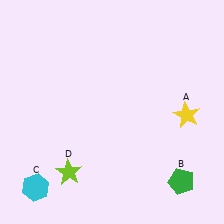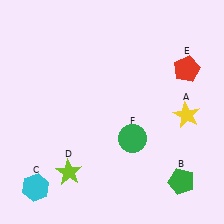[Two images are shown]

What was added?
A red pentagon (E), a green circle (F) were added in Image 2.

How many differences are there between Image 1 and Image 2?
There are 2 differences between the two images.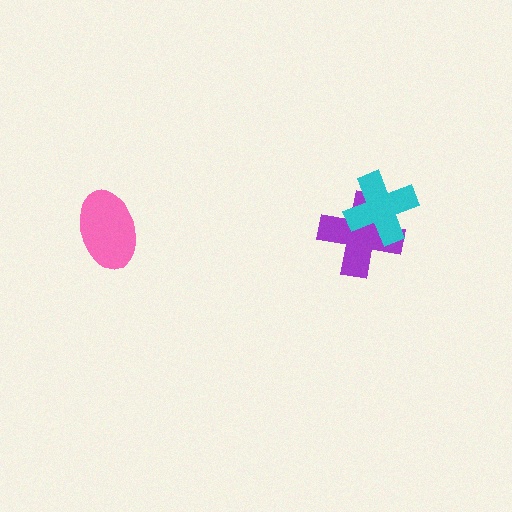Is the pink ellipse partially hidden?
No, no other shape covers it.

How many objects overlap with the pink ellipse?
0 objects overlap with the pink ellipse.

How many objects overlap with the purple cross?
1 object overlaps with the purple cross.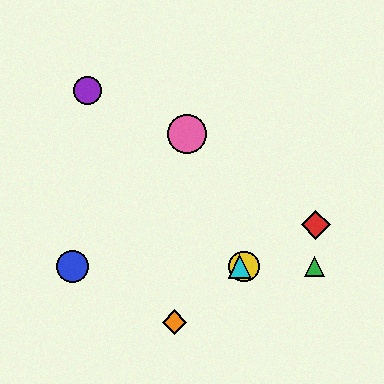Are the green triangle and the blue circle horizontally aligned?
Yes, both are at y≈266.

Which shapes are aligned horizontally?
The blue circle, the green triangle, the yellow circle, the cyan triangle are aligned horizontally.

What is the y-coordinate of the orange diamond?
The orange diamond is at y≈322.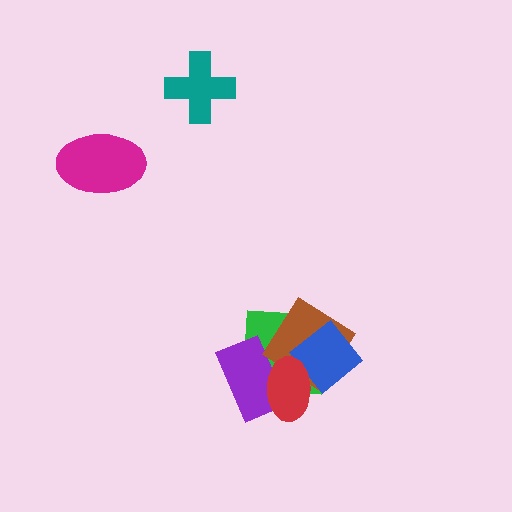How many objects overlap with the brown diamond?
3 objects overlap with the brown diamond.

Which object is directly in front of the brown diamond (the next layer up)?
The blue diamond is directly in front of the brown diamond.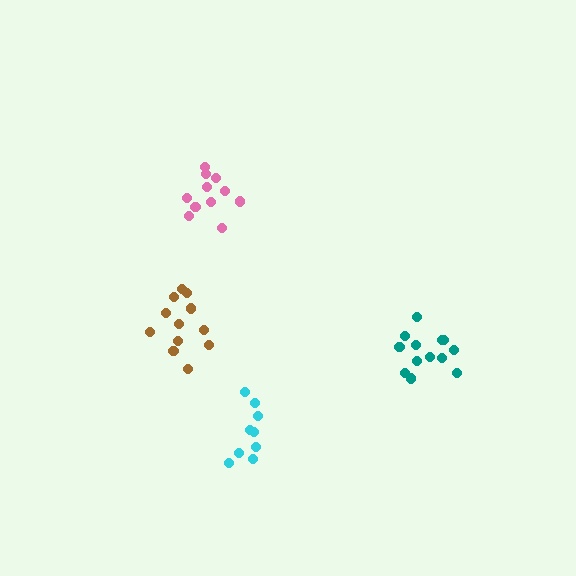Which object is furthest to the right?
The teal cluster is rightmost.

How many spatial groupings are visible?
There are 4 spatial groupings.